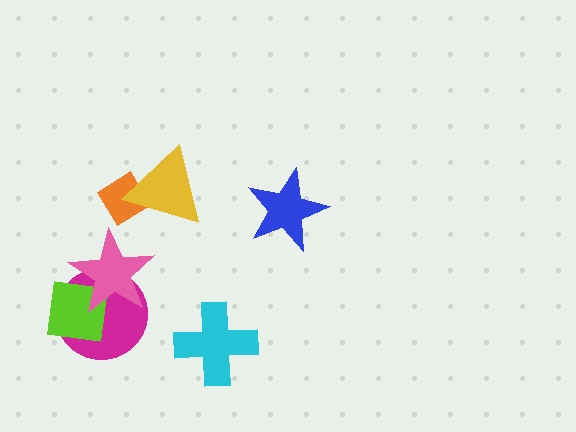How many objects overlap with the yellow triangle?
1 object overlaps with the yellow triangle.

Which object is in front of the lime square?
The pink star is in front of the lime square.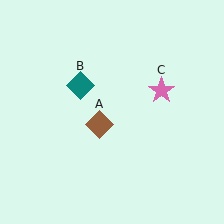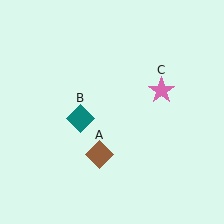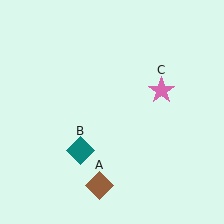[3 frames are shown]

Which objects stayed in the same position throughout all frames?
Pink star (object C) remained stationary.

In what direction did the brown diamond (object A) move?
The brown diamond (object A) moved down.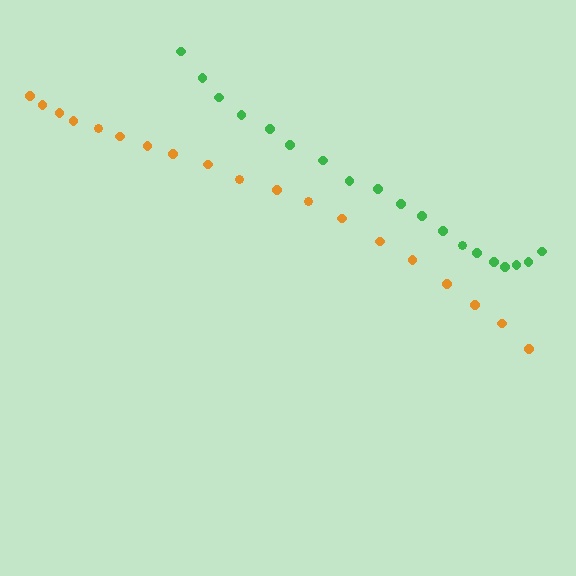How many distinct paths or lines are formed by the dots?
There are 2 distinct paths.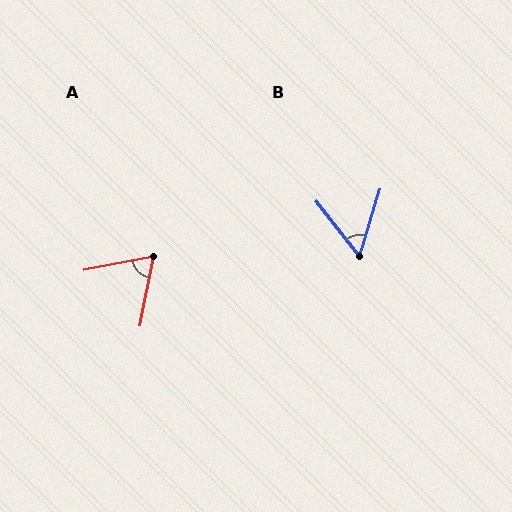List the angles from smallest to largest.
B (55°), A (68°).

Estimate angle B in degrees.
Approximately 55 degrees.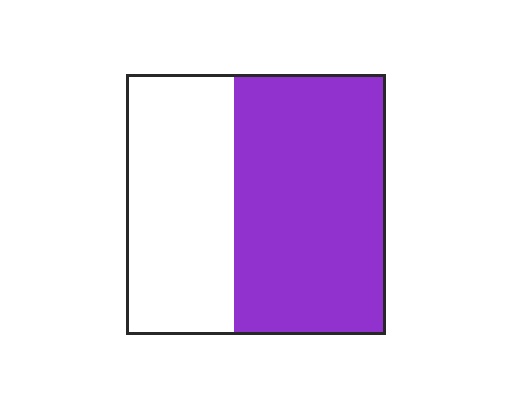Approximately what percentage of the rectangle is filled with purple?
Approximately 60%.